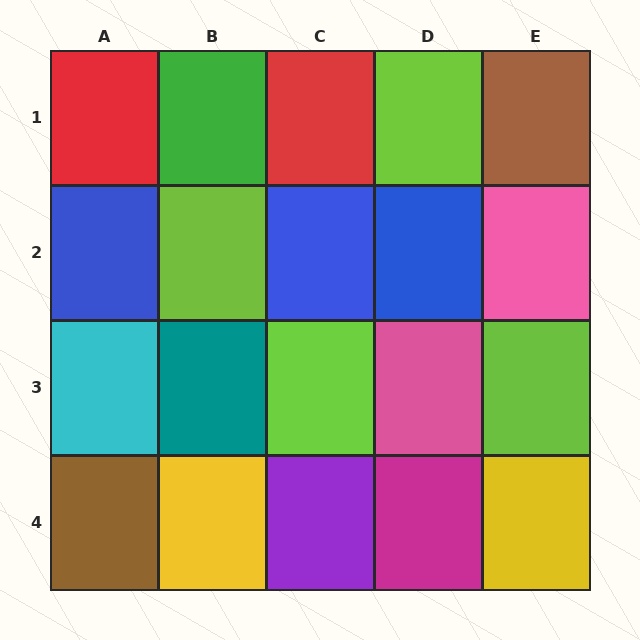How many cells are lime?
4 cells are lime.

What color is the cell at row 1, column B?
Green.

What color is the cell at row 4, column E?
Yellow.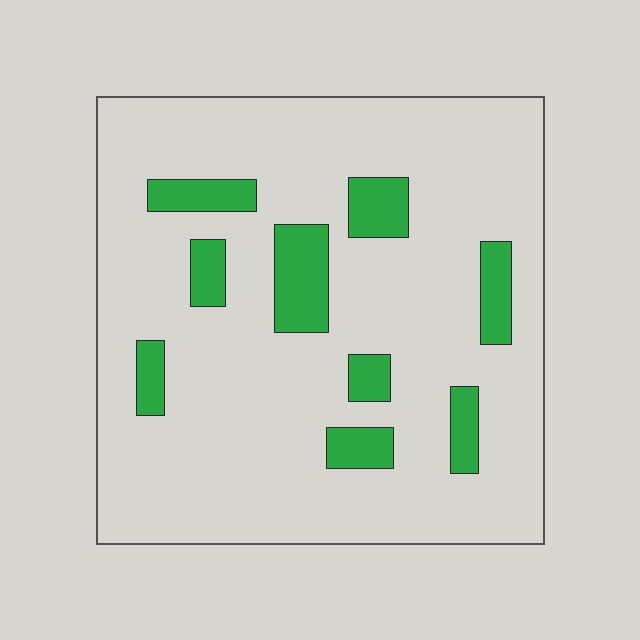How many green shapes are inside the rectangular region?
9.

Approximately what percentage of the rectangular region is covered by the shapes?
Approximately 15%.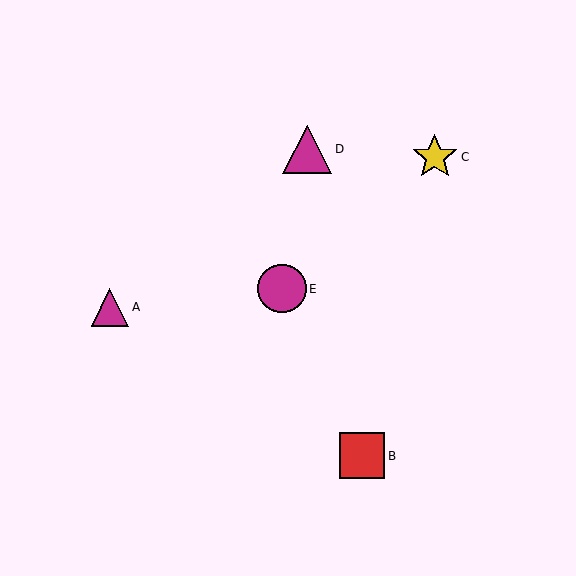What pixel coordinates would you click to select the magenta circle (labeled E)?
Click at (282, 289) to select the magenta circle E.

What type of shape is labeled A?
Shape A is a magenta triangle.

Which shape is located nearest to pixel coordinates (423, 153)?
The yellow star (labeled C) at (435, 157) is nearest to that location.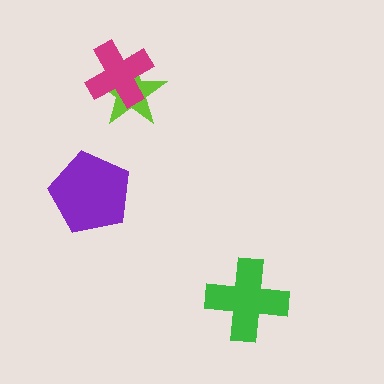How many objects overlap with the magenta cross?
1 object overlaps with the magenta cross.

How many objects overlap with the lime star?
1 object overlaps with the lime star.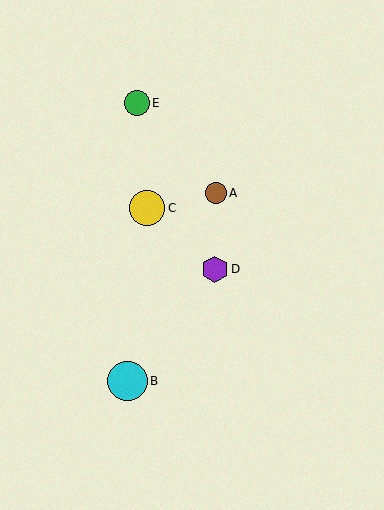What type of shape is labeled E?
Shape E is a green circle.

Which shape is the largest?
The cyan circle (labeled B) is the largest.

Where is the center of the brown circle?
The center of the brown circle is at (216, 193).